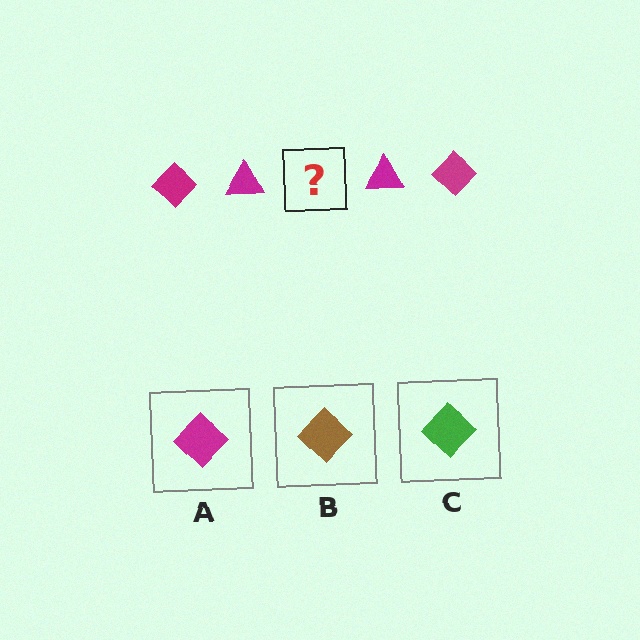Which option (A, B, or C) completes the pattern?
A.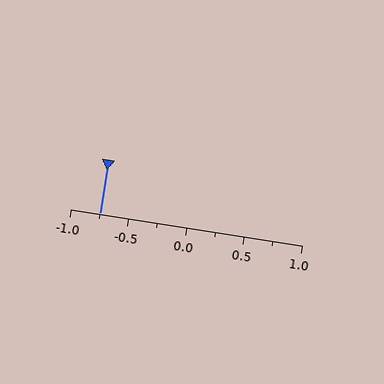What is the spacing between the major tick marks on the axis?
The major ticks are spaced 0.5 apart.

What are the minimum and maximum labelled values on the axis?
The axis runs from -1.0 to 1.0.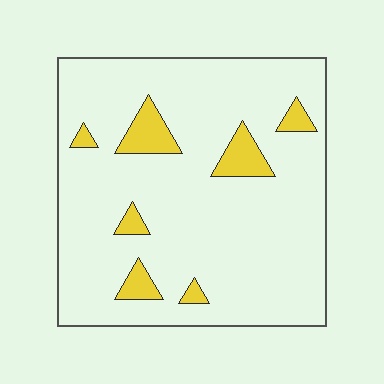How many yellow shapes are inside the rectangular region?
7.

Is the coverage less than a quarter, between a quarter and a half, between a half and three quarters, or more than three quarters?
Less than a quarter.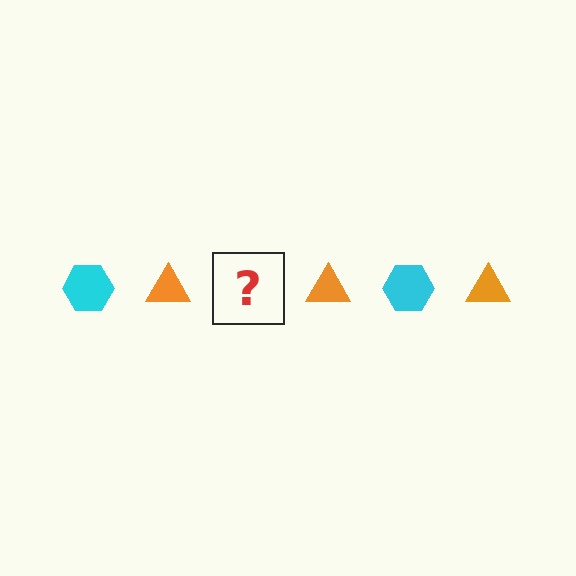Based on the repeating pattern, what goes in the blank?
The blank should be a cyan hexagon.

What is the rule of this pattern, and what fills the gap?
The rule is that the pattern alternates between cyan hexagon and orange triangle. The gap should be filled with a cyan hexagon.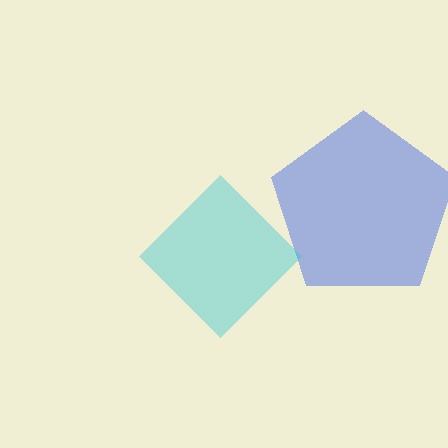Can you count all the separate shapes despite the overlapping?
Yes, there are 2 separate shapes.